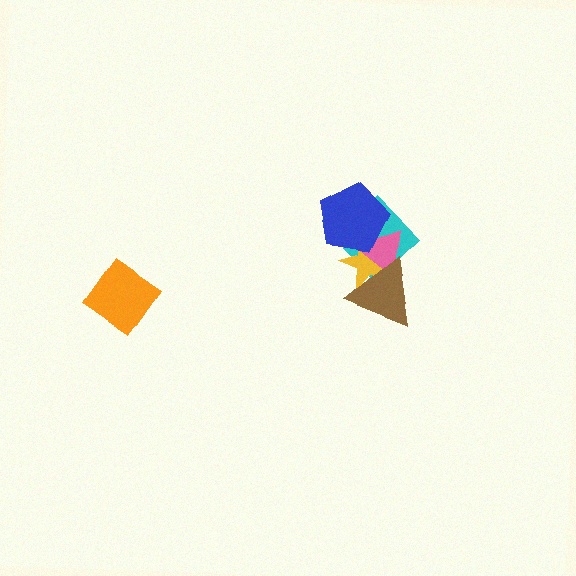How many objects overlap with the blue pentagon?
3 objects overlap with the blue pentagon.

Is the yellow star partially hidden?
Yes, it is partially covered by another shape.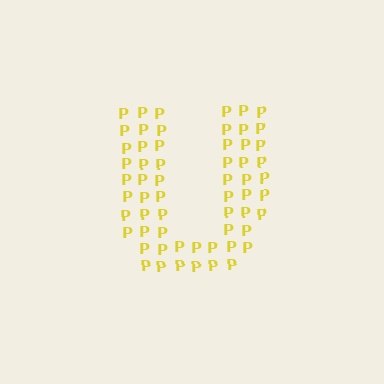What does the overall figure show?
The overall figure shows the letter U.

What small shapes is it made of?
It is made of small letter P's.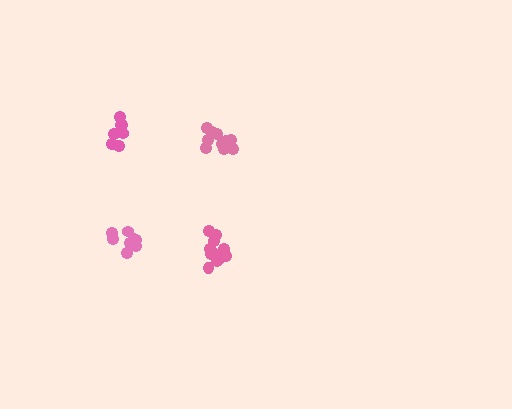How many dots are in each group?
Group 1: 13 dots, Group 2: 8 dots, Group 3: 11 dots, Group 4: 7 dots (39 total).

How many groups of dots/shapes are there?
There are 4 groups.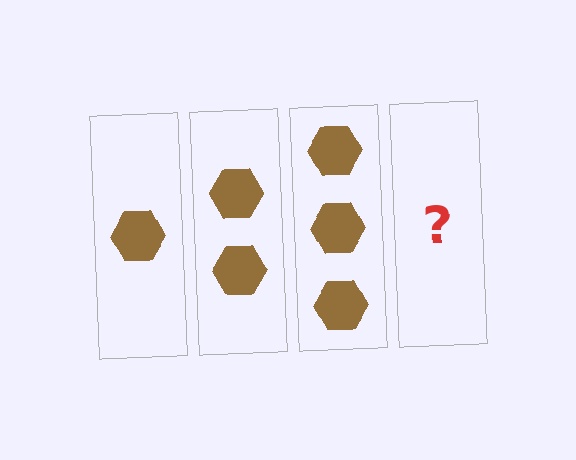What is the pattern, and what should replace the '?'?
The pattern is that each step adds one more hexagon. The '?' should be 4 hexagons.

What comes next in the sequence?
The next element should be 4 hexagons.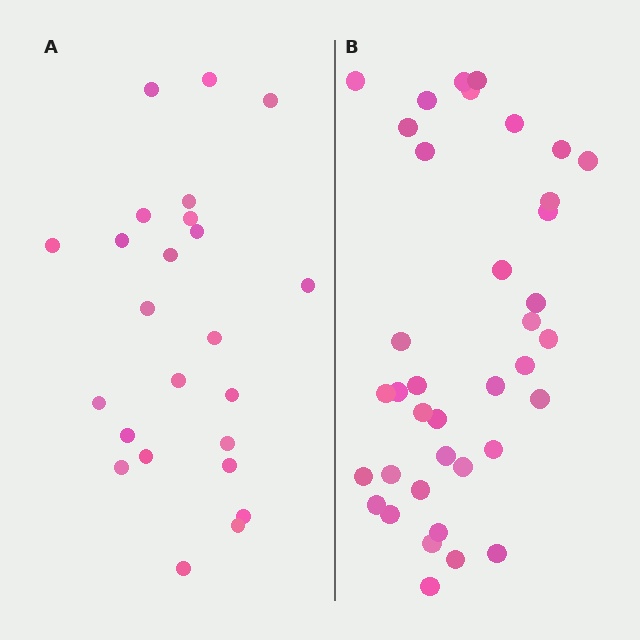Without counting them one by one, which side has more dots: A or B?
Region B (the right region) has more dots.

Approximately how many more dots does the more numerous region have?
Region B has approximately 15 more dots than region A.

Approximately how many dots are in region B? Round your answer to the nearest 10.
About 40 dots. (The exact count is 38, which rounds to 40.)